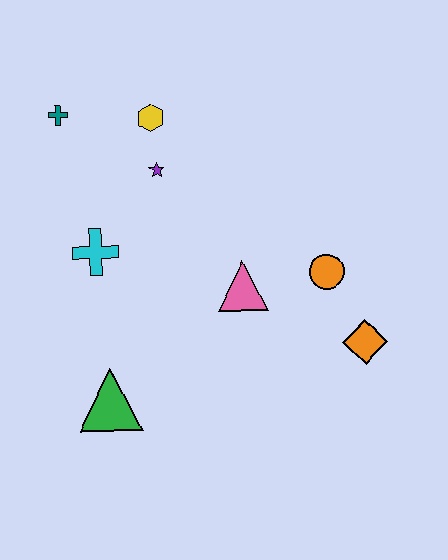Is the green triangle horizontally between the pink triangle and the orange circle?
No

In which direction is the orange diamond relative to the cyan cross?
The orange diamond is to the right of the cyan cross.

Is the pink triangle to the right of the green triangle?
Yes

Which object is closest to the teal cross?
The yellow hexagon is closest to the teal cross.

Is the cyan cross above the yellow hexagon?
No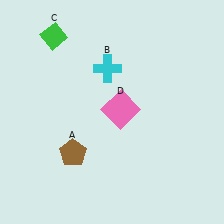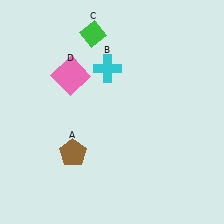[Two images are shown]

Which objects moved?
The objects that moved are: the green diamond (C), the pink square (D).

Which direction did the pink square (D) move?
The pink square (D) moved left.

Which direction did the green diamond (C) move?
The green diamond (C) moved right.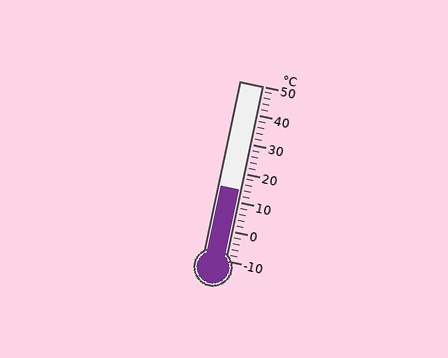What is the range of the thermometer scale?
The thermometer scale ranges from -10°C to 50°C.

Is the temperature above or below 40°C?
The temperature is below 40°C.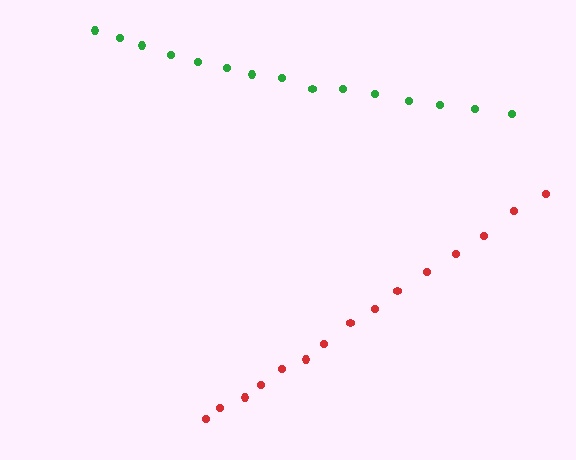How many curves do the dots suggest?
There are 2 distinct paths.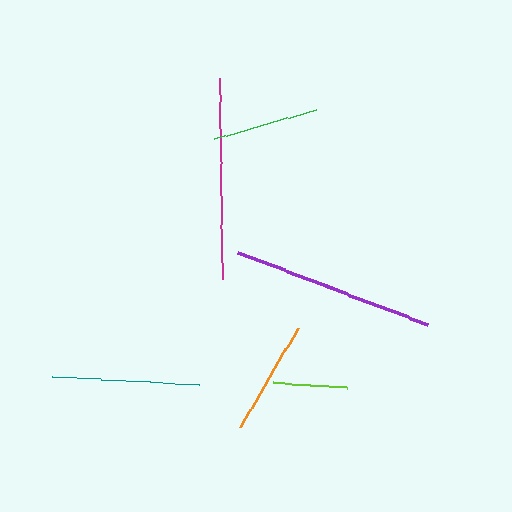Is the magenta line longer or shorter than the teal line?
The magenta line is longer than the teal line.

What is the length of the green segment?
The green segment is approximately 106 pixels long.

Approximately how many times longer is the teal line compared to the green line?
The teal line is approximately 1.4 times the length of the green line.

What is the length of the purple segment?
The purple segment is approximately 202 pixels long.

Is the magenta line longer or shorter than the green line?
The magenta line is longer than the green line.